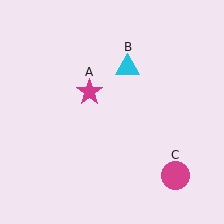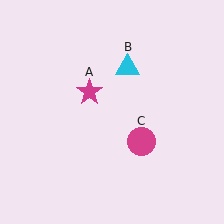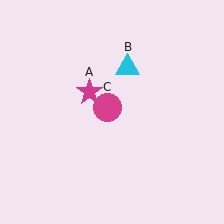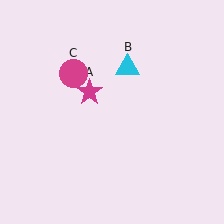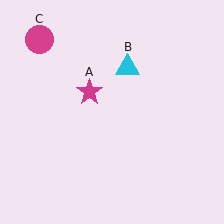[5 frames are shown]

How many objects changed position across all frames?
1 object changed position: magenta circle (object C).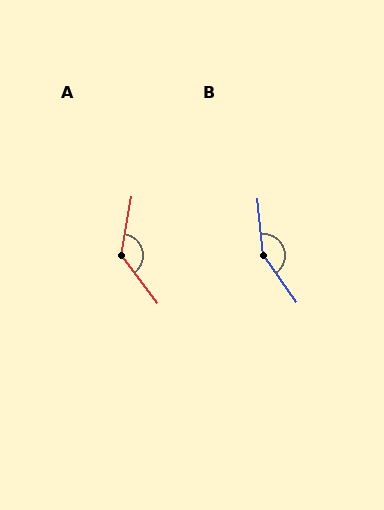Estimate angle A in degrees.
Approximately 133 degrees.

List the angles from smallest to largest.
A (133°), B (151°).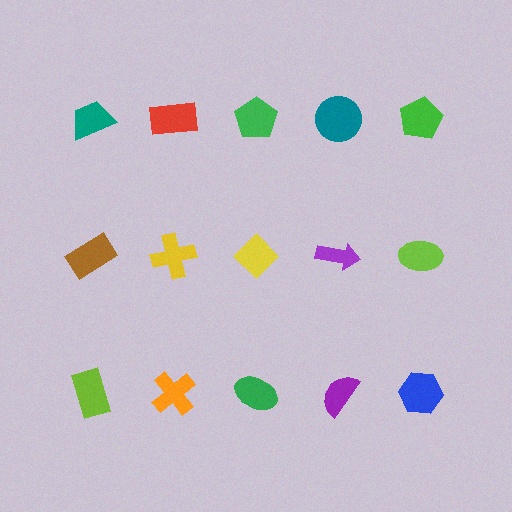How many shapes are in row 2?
5 shapes.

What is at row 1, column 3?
A green pentagon.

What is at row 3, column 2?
An orange cross.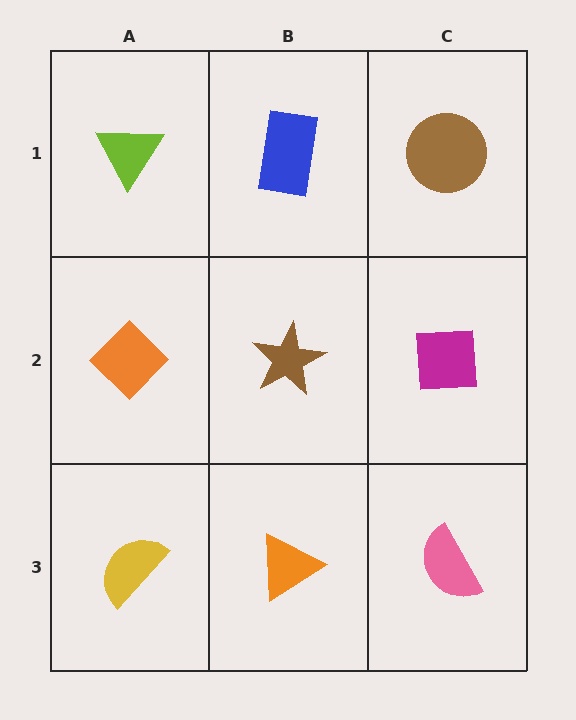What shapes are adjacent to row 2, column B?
A blue rectangle (row 1, column B), an orange triangle (row 3, column B), an orange diamond (row 2, column A), a magenta square (row 2, column C).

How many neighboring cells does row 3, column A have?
2.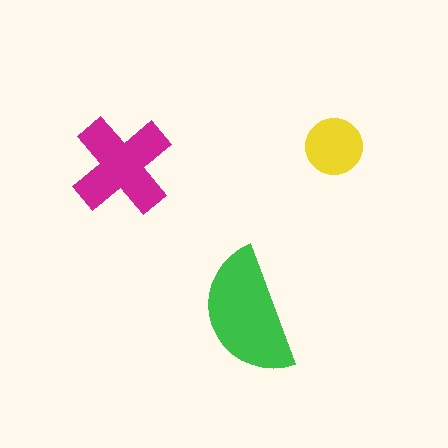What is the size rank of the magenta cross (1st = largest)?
2nd.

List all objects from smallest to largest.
The yellow circle, the magenta cross, the green semicircle.